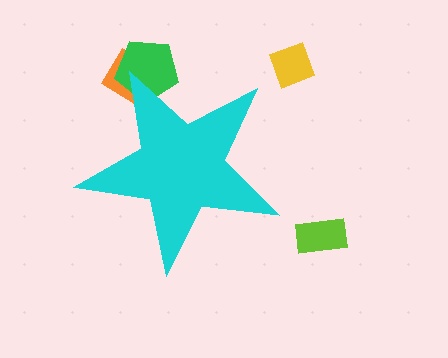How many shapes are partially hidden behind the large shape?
2 shapes are partially hidden.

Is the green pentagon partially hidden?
Yes, the green pentagon is partially hidden behind the cyan star.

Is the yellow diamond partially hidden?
No, the yellow diamond is fully visible.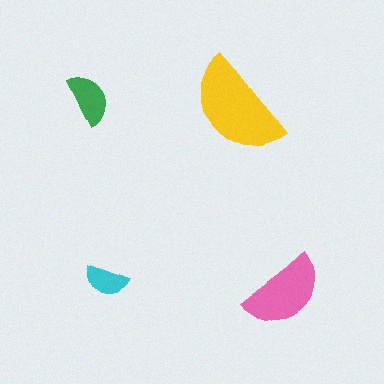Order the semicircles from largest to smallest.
the yellow one, the pink one, the green one, the cyan one.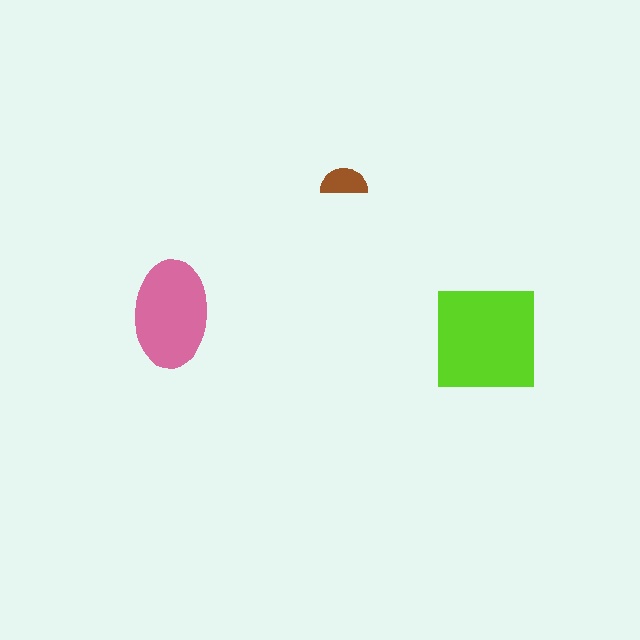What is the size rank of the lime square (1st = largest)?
1st.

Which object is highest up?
The brown semicircle is topmost.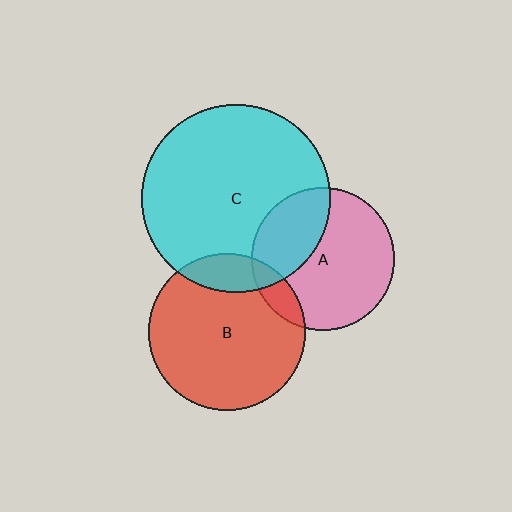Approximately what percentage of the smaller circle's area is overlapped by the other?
Approximately 15%.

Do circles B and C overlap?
Yes.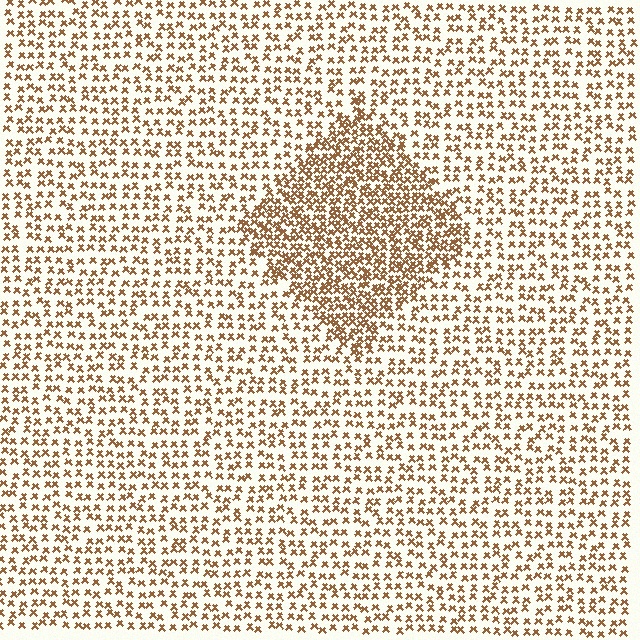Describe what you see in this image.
The image contains small brown elements arranged at two different densities. A diamond-shaped region is visible where the elements are more densely packed than the surrounding area.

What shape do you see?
I see a diamond.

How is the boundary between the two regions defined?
The boundary is defined by a change in element density (approximately 2.0x ratio). All elements are the same color, size, and shape.